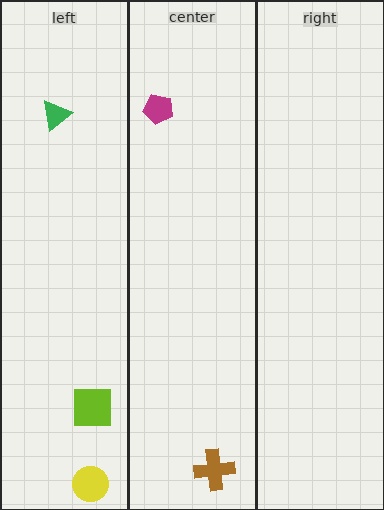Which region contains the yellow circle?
The left region.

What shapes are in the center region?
The magenta pentagon, the brown cross.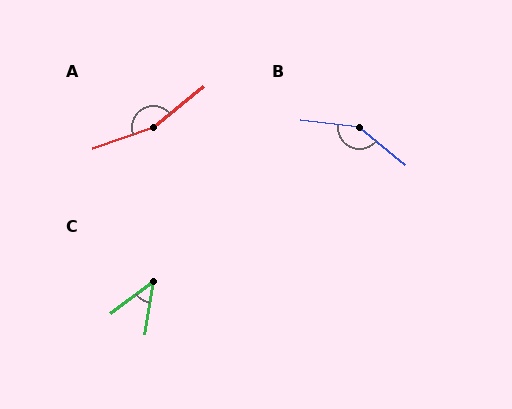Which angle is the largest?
A, at approximately 160 degrees.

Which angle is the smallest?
C, at approximately 45 degrees.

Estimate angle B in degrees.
Approximately 148 degrees.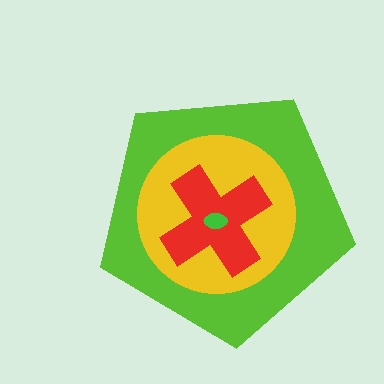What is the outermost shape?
The lime pentagon.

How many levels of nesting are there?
4.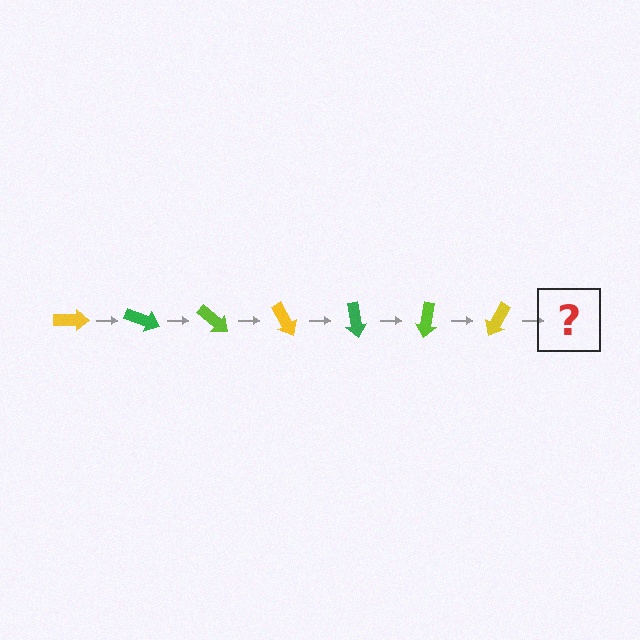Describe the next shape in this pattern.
It should be a green arrow, rotated 140 degrees from the start.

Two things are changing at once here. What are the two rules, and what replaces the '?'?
The two rules are that it rotates 20 degrees each step and the color cycles through yellow, green, and lime. The '?' should be a green arrow, rotated 140 degrees from the start.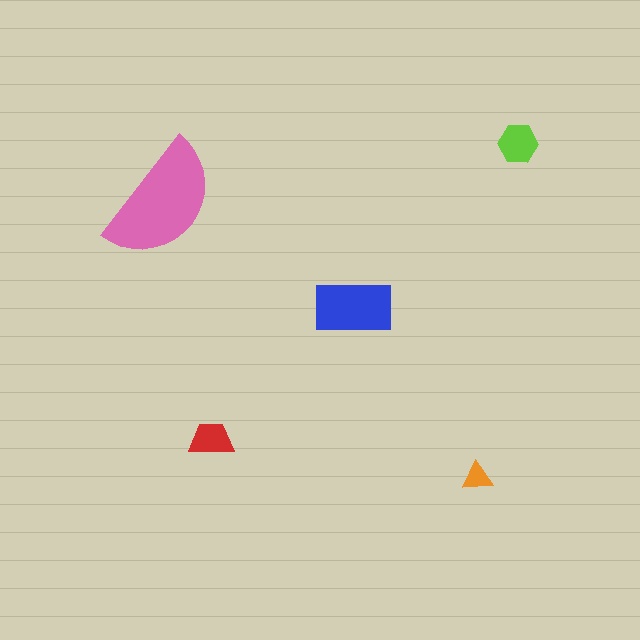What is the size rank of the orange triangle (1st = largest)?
5th.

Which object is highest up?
The lime hexagon is topmost.